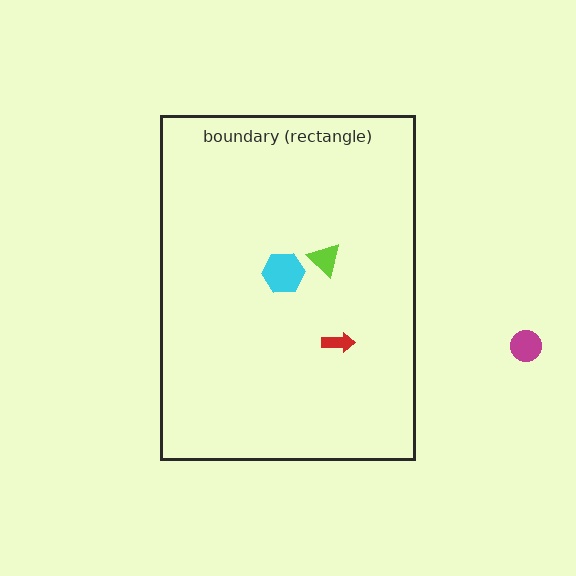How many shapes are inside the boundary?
3 inside, 1 outside.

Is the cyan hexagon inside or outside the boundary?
Inside.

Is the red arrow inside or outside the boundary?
Inside.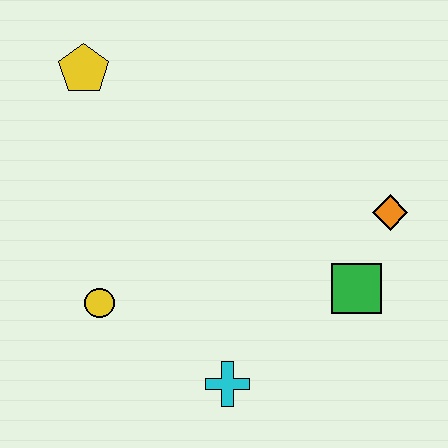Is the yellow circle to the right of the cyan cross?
No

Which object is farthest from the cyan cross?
The yellow pentagon is farthest from the cyan cross.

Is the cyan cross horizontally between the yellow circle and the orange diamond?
Yes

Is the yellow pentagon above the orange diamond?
Yes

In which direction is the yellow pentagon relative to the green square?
The yellow pentagon is to the left of the green square.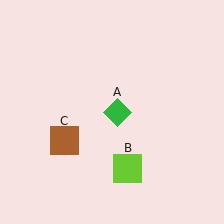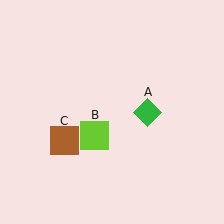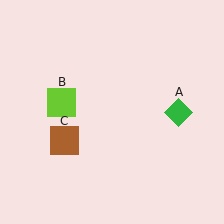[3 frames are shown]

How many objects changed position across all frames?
2 objects changed position: green diamond (object A), lime square (object B).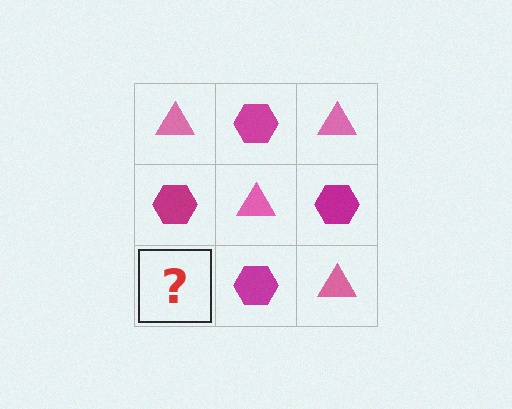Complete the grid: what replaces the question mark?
The question mark should be replaced with a pink triangle.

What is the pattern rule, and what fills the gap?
The rule is that it alternates pink triangle and magenta hexagon in a checkerboard pattern. The gap should be filled with a pink triangle.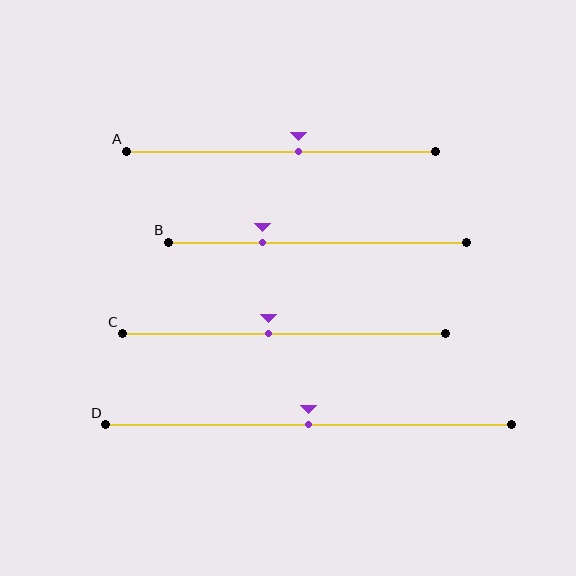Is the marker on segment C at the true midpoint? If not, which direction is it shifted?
No, the marker on segment C is shifted to the left by about 5% of the segment length.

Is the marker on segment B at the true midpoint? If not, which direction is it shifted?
No, the marker on segment B is shifted to the left by about 19% of the segment length.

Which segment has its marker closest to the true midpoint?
Segment D has its marker closest to the true midpoint.